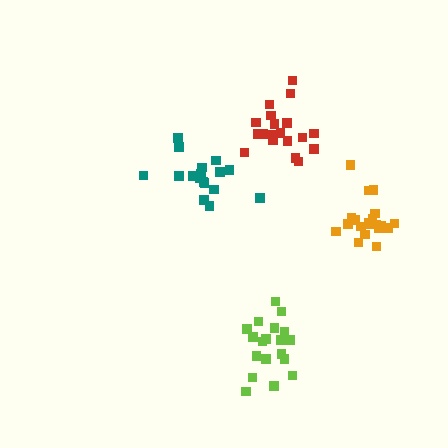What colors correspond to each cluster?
The clusters are colored: lime, red, orange, teal.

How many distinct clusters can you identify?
There are 4 distinct clusters.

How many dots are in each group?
Group 1: 20 dots, Group 2: 19 dots, Group 3: 20 dots, Group 4: 18 dots (77 total).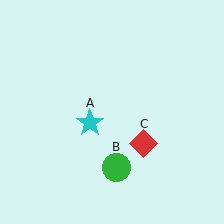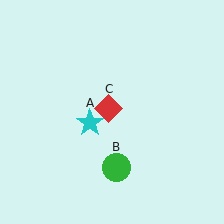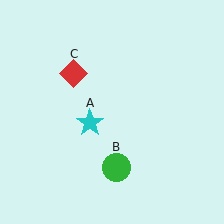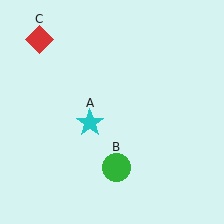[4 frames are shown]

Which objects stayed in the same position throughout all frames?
Cyan star (object A) and green circle (object B) remained stationary.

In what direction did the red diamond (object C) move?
The red diamond (object C) moved up and to the left.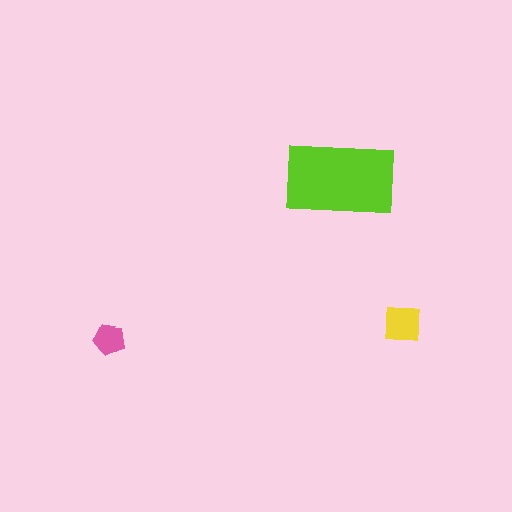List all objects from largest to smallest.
The lime rectangle, the yellow square, the pink pentagon.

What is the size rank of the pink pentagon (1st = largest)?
3rd.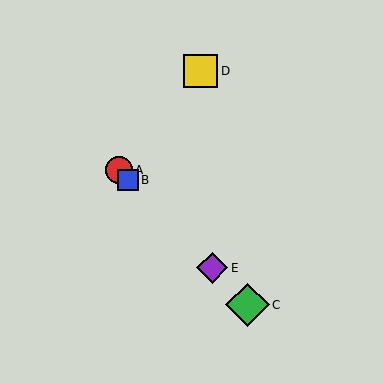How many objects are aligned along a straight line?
4 objects (A, B, C, E) are aligned along a straight line.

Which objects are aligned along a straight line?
Objects A, B, C, E are aligned along a straight line.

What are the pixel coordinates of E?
Object E is at (212, 268).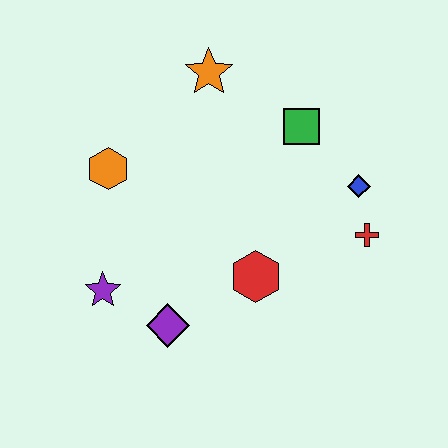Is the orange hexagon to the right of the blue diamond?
No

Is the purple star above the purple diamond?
Yes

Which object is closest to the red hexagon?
The purple diamond is closest to the red hexagon.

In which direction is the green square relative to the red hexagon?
The green square is above the red hexagon.